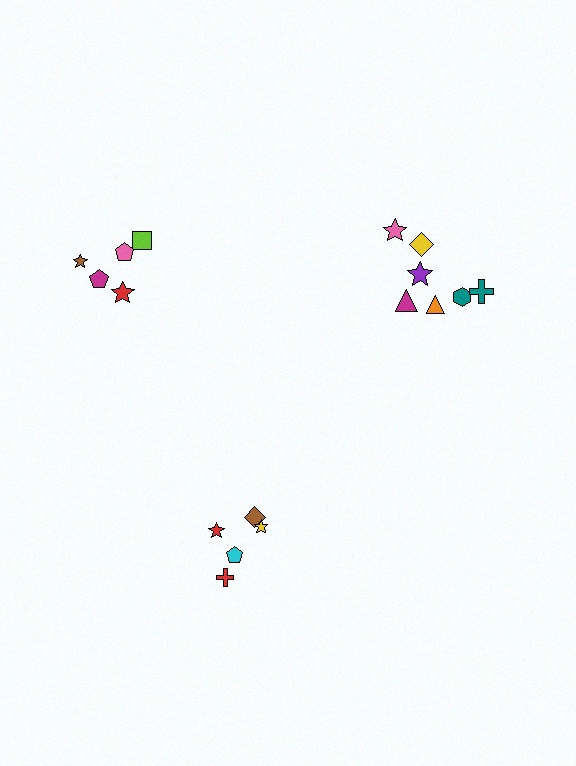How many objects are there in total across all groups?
There are 17 objects.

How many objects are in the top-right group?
There are 7 objects.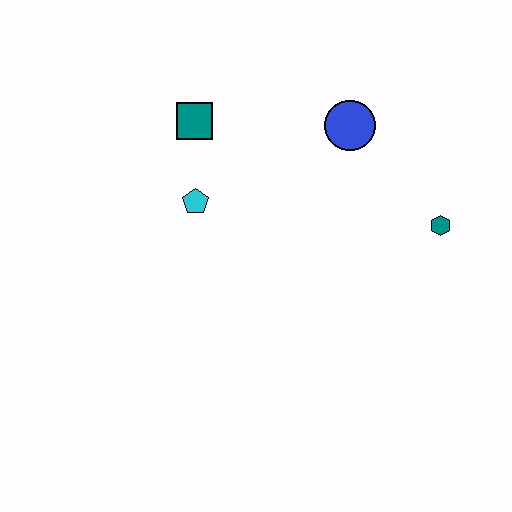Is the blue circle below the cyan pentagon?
No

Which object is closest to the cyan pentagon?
The teal square is closest to the cyan pentagon.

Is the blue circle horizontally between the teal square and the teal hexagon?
Yes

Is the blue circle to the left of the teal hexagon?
Yes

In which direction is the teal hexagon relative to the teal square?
The teal hexagon is to the right of the teal square.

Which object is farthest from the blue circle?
The cyan pentagon is farthest from the blue circle.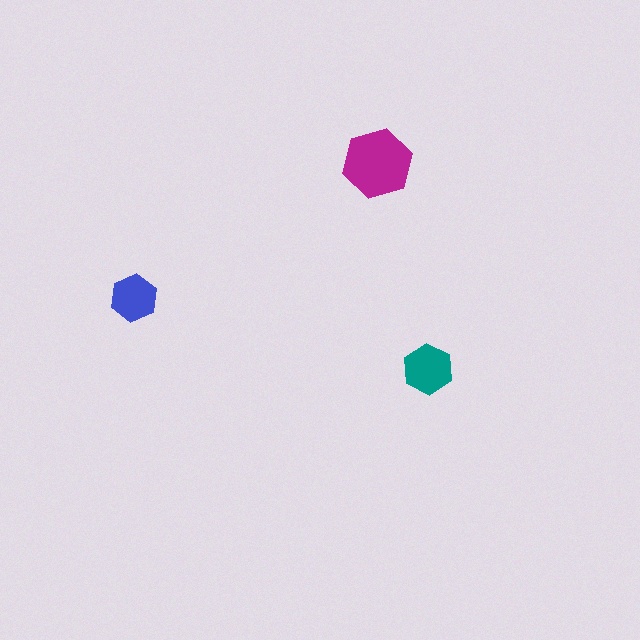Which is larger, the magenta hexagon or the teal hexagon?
The magenta one.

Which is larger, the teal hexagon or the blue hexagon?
The teal one.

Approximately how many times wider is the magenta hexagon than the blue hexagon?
About 1.5 times wider.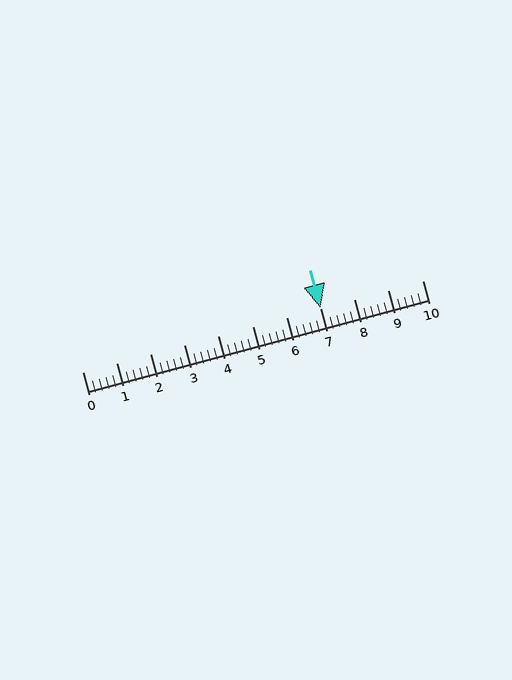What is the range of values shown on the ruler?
The ruler shows values from 0 to 10.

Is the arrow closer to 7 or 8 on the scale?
The arrow is closer to 7.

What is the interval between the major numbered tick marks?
The major tick marks are spaced 1 units apart.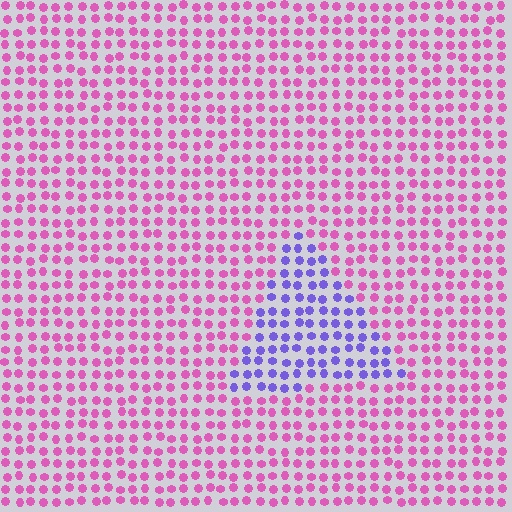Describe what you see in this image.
The image is filled with small pink elements in a uniform arrangement. A triangle-shaped region is visible where the elements are tinted to a slightly different hue, forming a subtle color boundary.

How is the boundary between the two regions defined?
The boundary is defined purely by a slight shift in hue (about 64 degrees). Spacing, size, and orientation are identical on both sides.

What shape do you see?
I see a triangle.